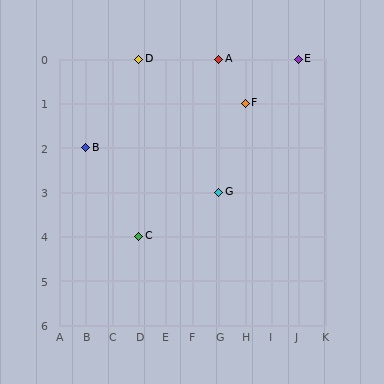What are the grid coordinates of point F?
Point F is at grid coordinates (H, 1).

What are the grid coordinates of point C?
Point C is at grid coordinates (D, 4).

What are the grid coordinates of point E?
Point E is at grid coordinates (J, 0).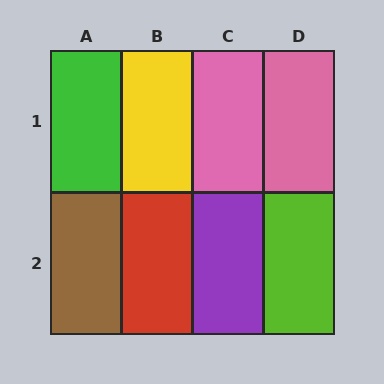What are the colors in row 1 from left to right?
Green, yellow, pink, pink.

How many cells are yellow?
1 cell is yellow.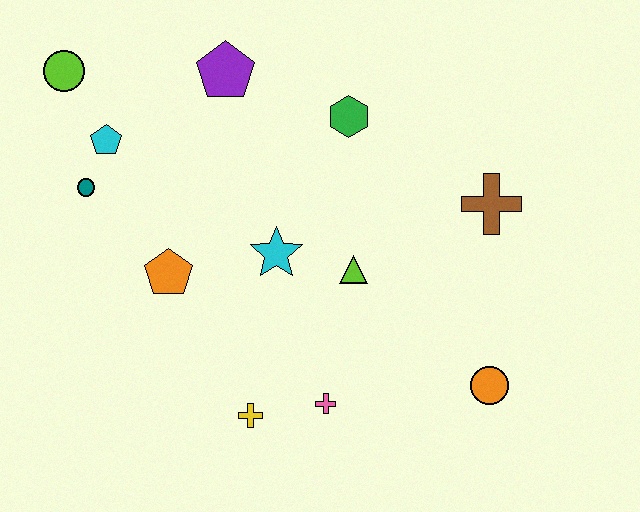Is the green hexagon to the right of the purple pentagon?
Yes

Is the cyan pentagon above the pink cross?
Yes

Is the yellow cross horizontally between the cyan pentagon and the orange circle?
Yes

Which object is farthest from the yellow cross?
The lime circle is farthest from the yellow cross.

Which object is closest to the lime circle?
The cyan pentagon is closest to the lime circle.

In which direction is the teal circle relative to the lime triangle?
The teal circle is to the left of the lime triangle.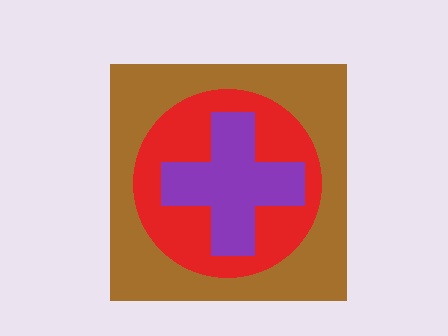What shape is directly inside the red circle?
The purple cross.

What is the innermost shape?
The purple cross.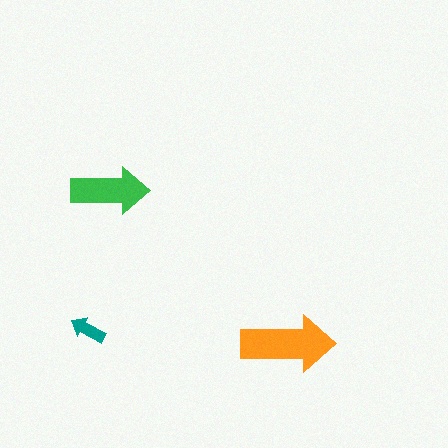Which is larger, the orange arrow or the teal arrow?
The orange one.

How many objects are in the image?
There are 3 objects in the image.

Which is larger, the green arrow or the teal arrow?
The green one.